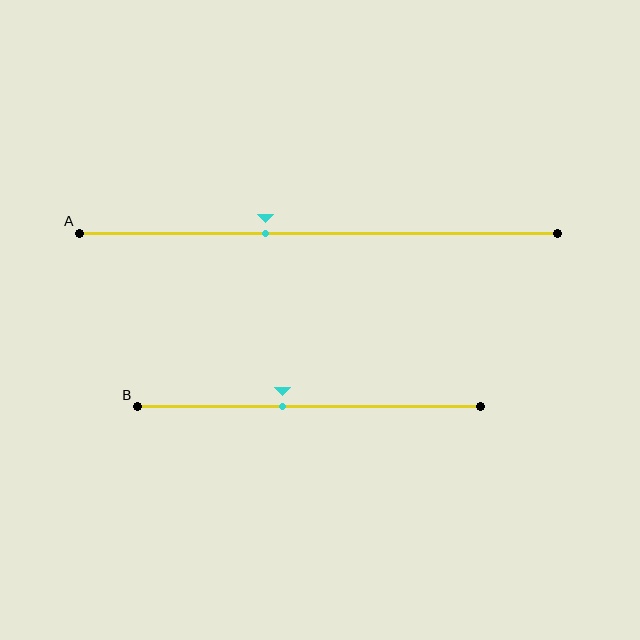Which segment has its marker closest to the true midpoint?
Segment B has its marker closest to the true midpoint.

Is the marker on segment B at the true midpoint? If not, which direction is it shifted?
No, the marker on segment B is shifted to the left by about 7% of the segment length.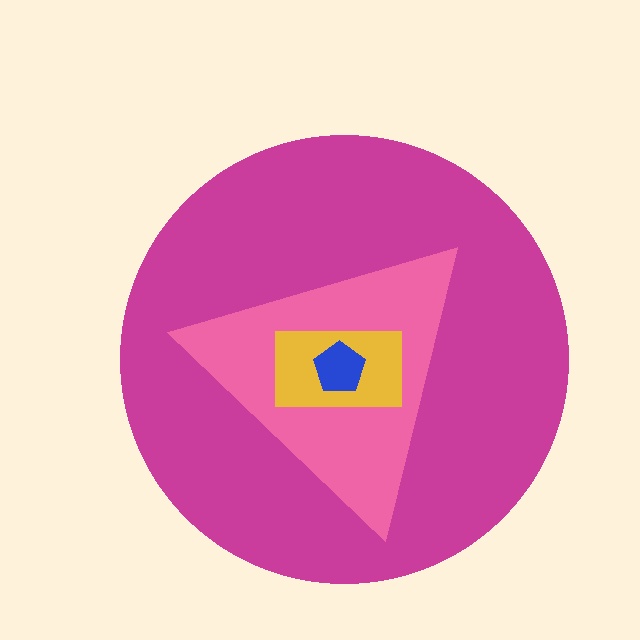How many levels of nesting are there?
4.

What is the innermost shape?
The blue pentagon.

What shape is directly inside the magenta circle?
The pink triangle.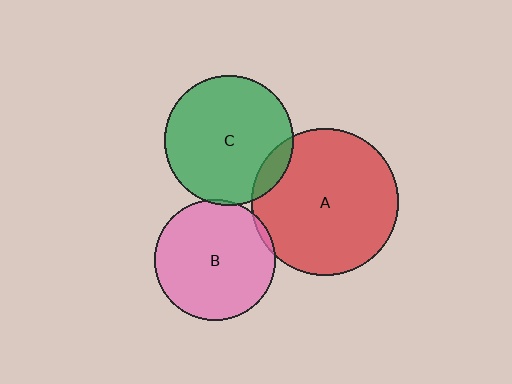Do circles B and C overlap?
Yes.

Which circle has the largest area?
Circle A (red).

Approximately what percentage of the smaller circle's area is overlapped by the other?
Approximately 5%.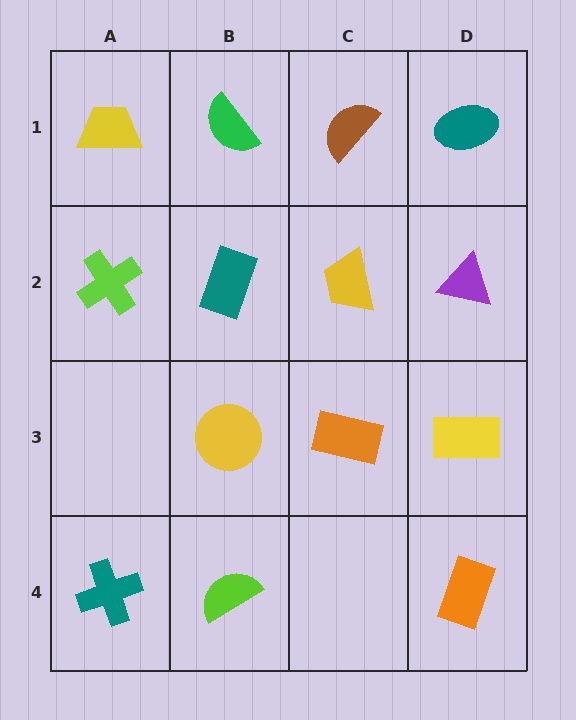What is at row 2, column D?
A purple triangle.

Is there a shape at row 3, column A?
No, that cell is empty.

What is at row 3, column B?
A yellow circle.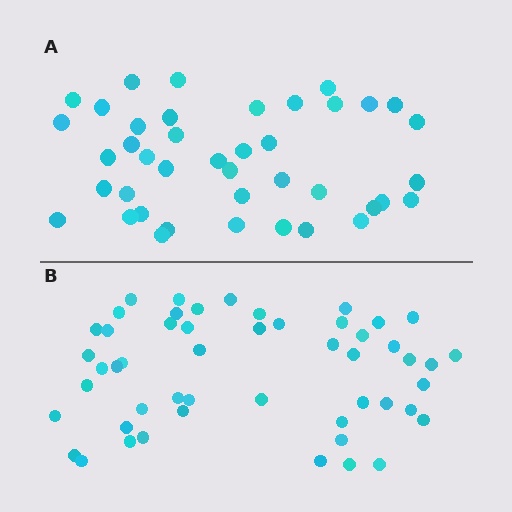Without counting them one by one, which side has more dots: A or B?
Region B (the bottom region) has more dots.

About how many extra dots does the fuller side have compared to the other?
Region B has roughly 10 or so more dots than region A.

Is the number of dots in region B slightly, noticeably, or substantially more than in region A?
Region B has only slightly more — the two regions are fairly close. The ratio is roughly 1.2 to 1.